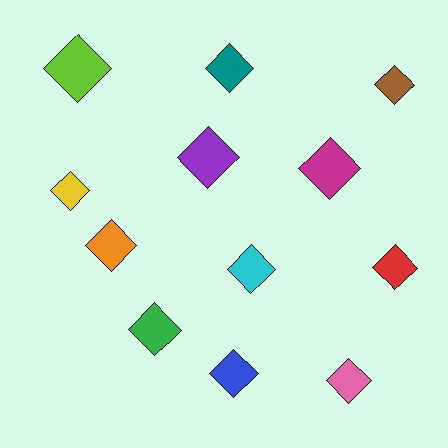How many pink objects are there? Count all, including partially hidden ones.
There is 1 pink object.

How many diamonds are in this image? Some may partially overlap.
There are 12 diamonds.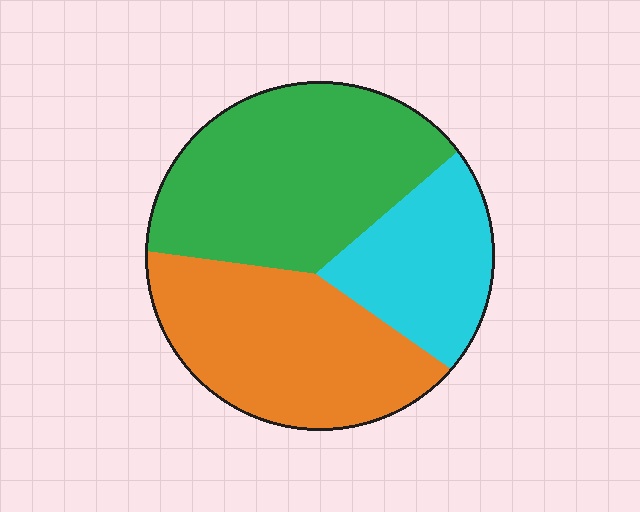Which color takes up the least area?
Cyan, at roughly 20%.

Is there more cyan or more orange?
Orange.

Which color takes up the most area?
Green, at roughly 40%.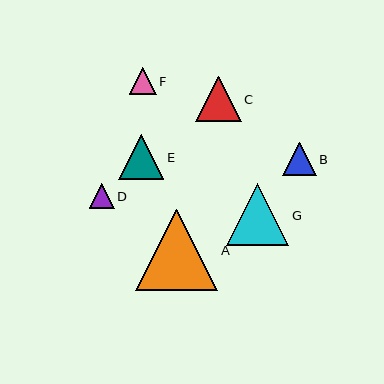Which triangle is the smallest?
Triangle D is the smallest with a size of approximately 25 pixels.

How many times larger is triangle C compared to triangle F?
Triangle C is approximately 1.7 times the size of triangle F.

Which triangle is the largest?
Triangle A is the largest with a size of approximately 82 pixels.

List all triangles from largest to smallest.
From largest to smallest: A, G, E, C, B, F, D.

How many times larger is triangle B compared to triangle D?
Triangle B is approximately 1.3 times the size of triangle D.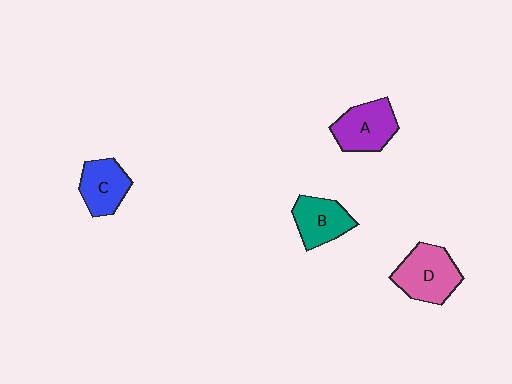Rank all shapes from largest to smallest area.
From largest to smallest: D (pink), A (purple), B (teal), C (blue).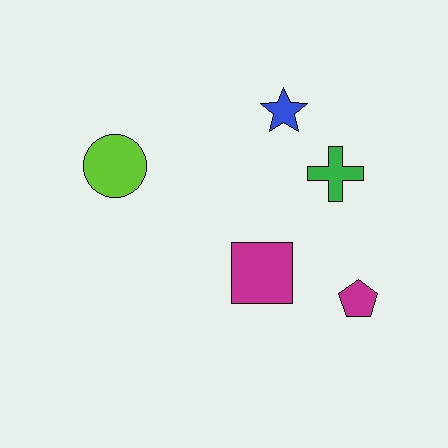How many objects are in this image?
There are 5 objects.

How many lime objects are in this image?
There is 1 lime object.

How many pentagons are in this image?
There is 1 pentagon.